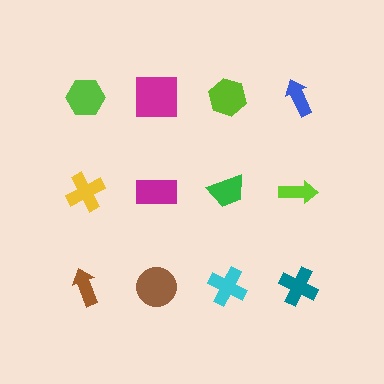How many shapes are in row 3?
4 shapes.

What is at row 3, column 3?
A cyan cross.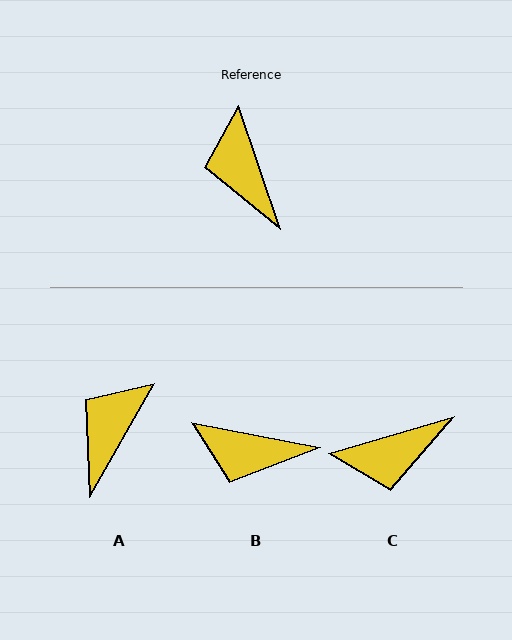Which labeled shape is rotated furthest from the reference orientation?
C, about 87 degrees away.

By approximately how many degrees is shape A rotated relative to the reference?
Approximately 48 degrees clockwise.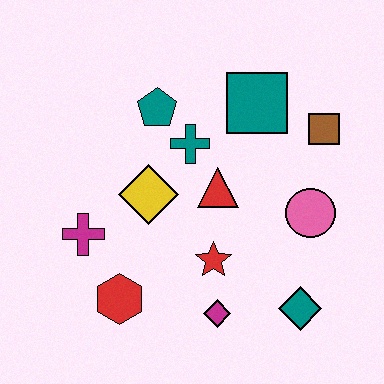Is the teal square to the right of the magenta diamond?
Yes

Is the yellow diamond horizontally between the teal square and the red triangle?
No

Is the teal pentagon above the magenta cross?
Yes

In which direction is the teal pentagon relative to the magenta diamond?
The teal pentagon is above the magenta diamond.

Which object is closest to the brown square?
The teal square is closest to the brown square.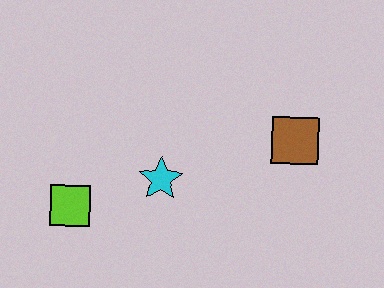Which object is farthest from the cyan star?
The brown square is farthest from the cyan star.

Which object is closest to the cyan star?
The lime square is closest to the cyan star.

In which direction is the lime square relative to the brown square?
The lime square is to the left of the brown square.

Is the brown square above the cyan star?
Yes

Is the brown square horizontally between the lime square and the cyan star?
No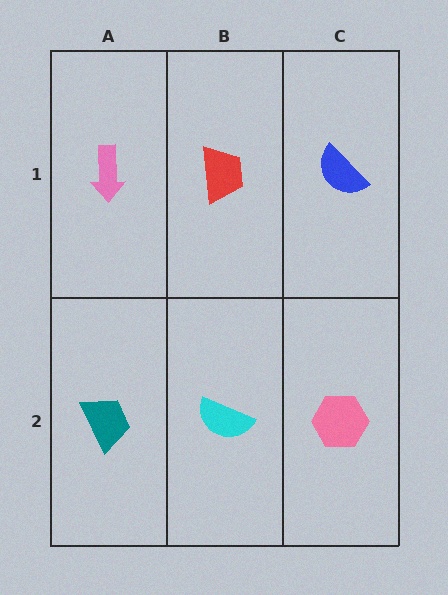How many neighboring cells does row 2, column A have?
2.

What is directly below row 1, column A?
A teal trapezoid.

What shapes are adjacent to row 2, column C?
A blue semicircle (row 1, column C), a cyan semicircle (row 2, column B).